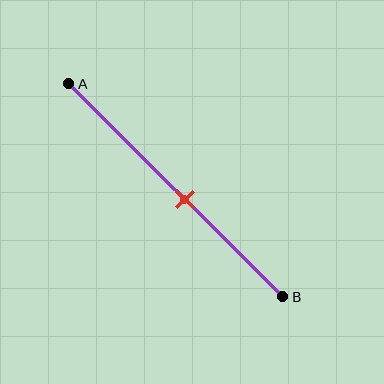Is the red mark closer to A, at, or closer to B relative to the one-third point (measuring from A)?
The red mark is closer to point B than the one-third point of segment AB.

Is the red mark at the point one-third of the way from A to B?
No, the mark is at about 55% from A, not at the 33% one-third point.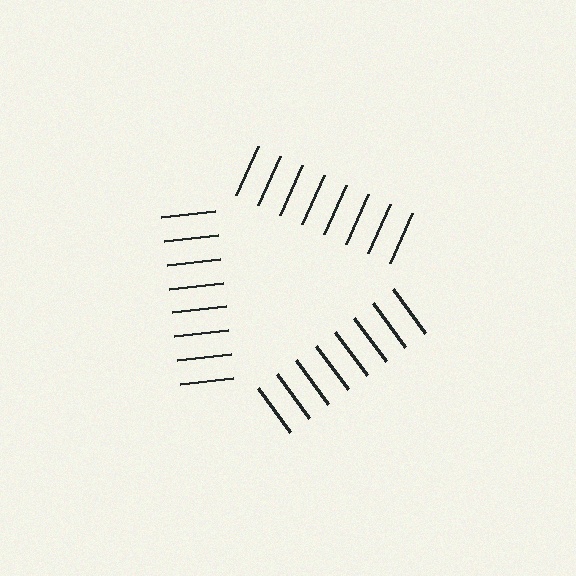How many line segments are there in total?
24 — 8 along each of the 3 edges.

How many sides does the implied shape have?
3 sides — the line-ends trace a triangle.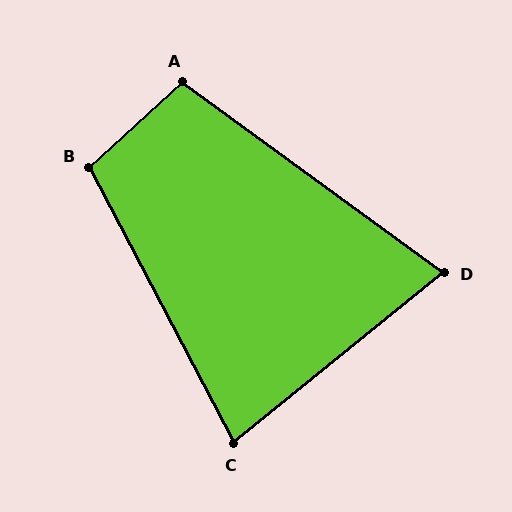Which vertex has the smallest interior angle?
D, at approximately 75 degrees.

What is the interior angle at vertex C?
Approximately 79 degrees (acute).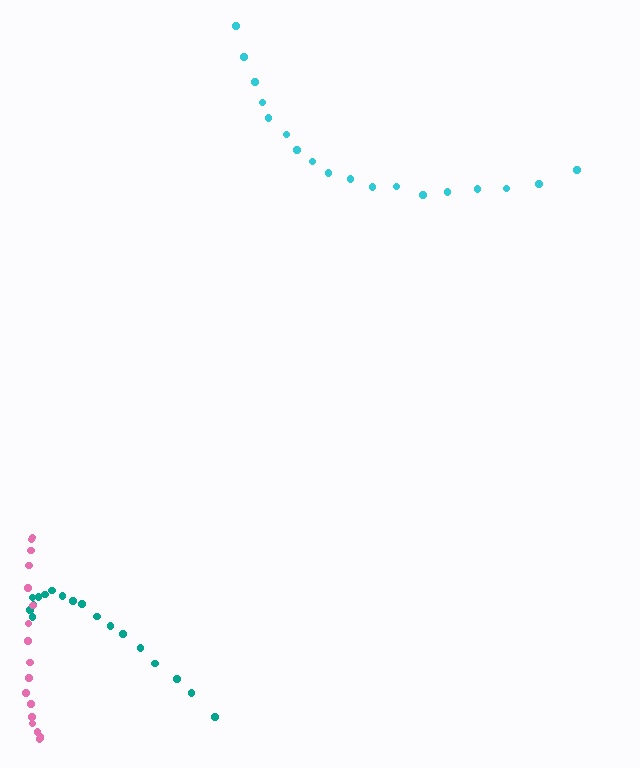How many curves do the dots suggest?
There are 3 distinct paths.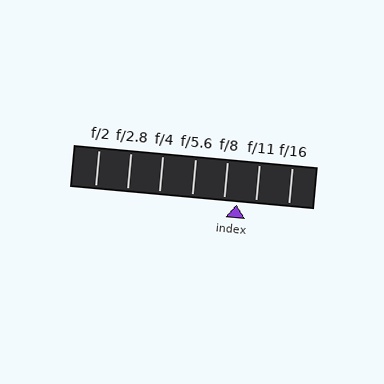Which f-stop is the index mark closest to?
The index mark is closest to f/8.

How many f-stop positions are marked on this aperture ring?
There are 7 f-stop positions marked.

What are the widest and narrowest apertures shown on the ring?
The widest aperture shown is f/2 and the narrowest is f/16.